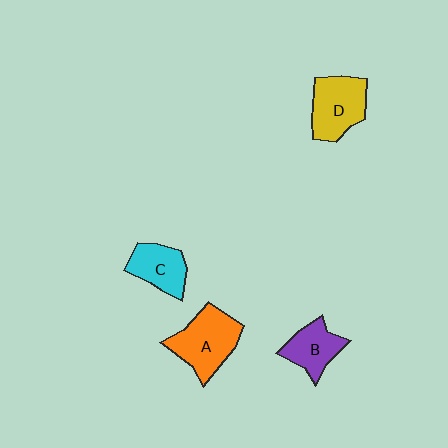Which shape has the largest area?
Shape A (orange).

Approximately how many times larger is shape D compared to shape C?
Approximately 1.3 times.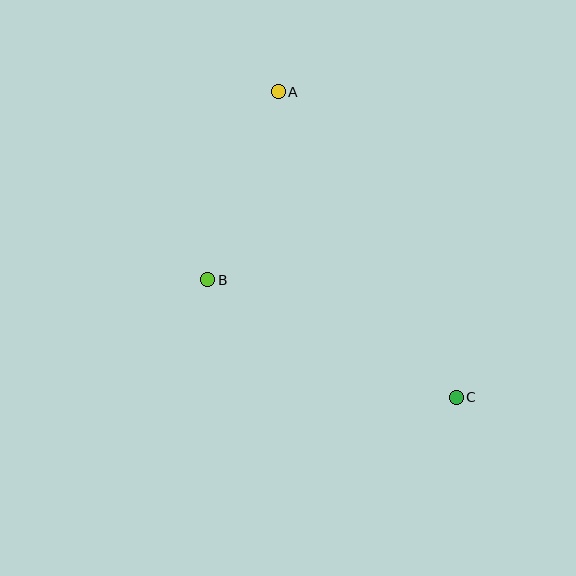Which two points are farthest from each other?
Points A and C are farthest from each other.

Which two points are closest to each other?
Points A and B are closest to each other.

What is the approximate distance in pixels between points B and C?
The distance between B and C is approximately 275 pixels.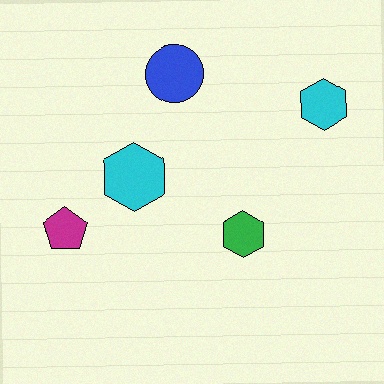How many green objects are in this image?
There is 1 green object.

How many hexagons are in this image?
There are 3 hexagons.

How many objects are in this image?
There are 5 objects.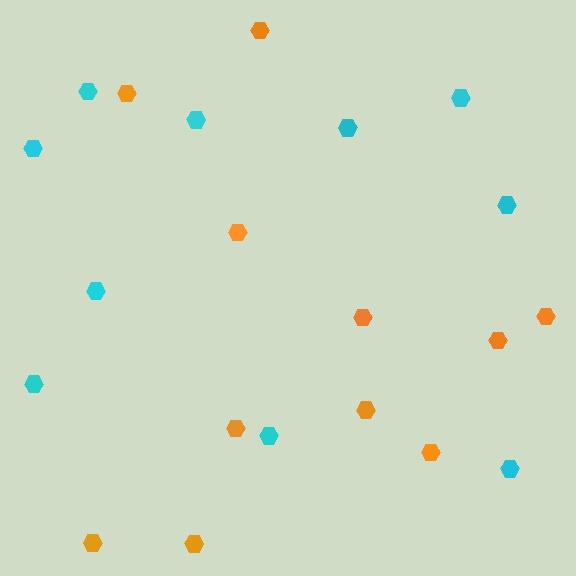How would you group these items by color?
There are 2 groups: one group of cyan hexagons (10) and one group of orange hexagons (11).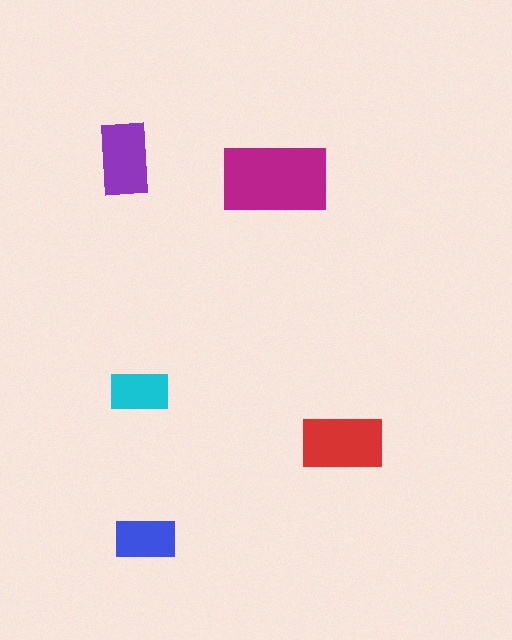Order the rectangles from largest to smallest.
the magenta one, the red one, the purple one, the blue one, the cyan one.